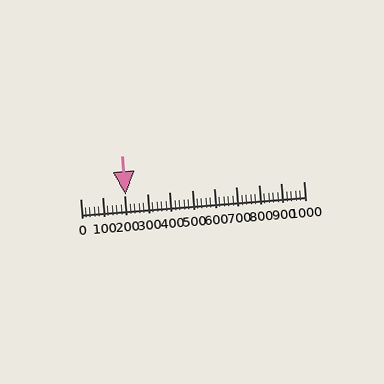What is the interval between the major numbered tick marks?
The major tick marks are spaced 100 units apart.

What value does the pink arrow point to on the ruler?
The pink arrow points to approximately 205.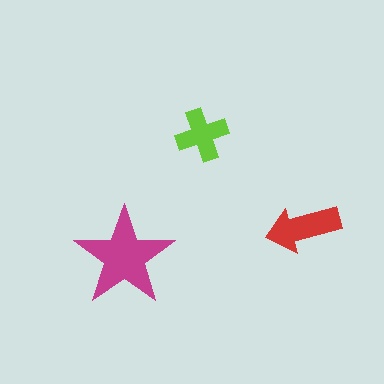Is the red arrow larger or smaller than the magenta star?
Smaller.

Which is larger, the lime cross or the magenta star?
The magenta star.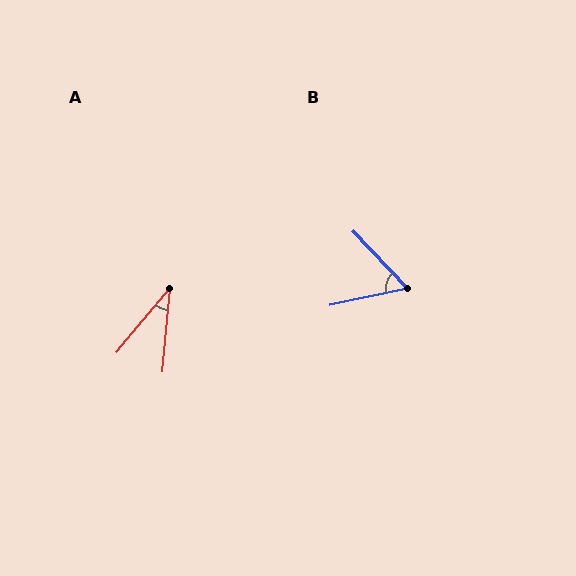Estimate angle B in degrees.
Approximately 59 degrees.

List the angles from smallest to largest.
A (35°), B (59°).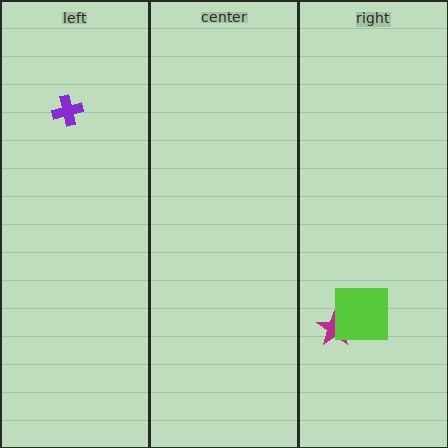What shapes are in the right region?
The magenta star, the lime square.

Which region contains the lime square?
The right region.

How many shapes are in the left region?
1.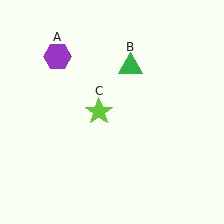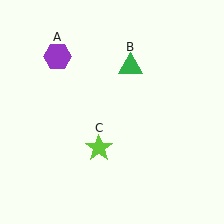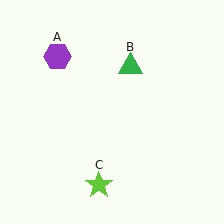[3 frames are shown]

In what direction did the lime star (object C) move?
The lime star (object C) moved down.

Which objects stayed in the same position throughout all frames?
Purple hexagon (object A) and green triangle (object B) remained stationary.